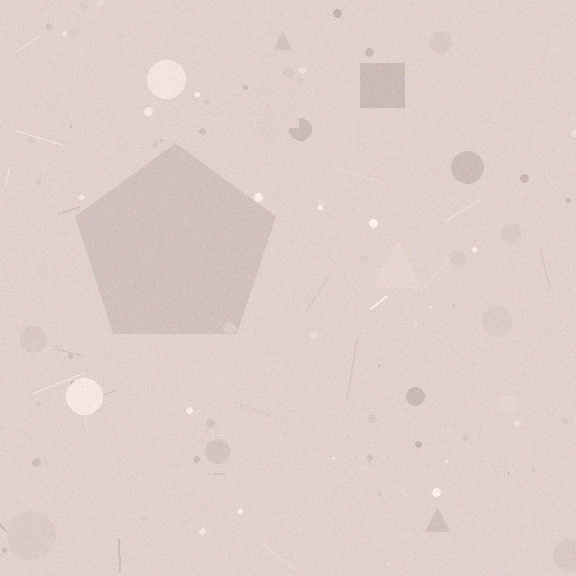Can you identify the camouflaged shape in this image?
The camouflaged shape is a pentagon.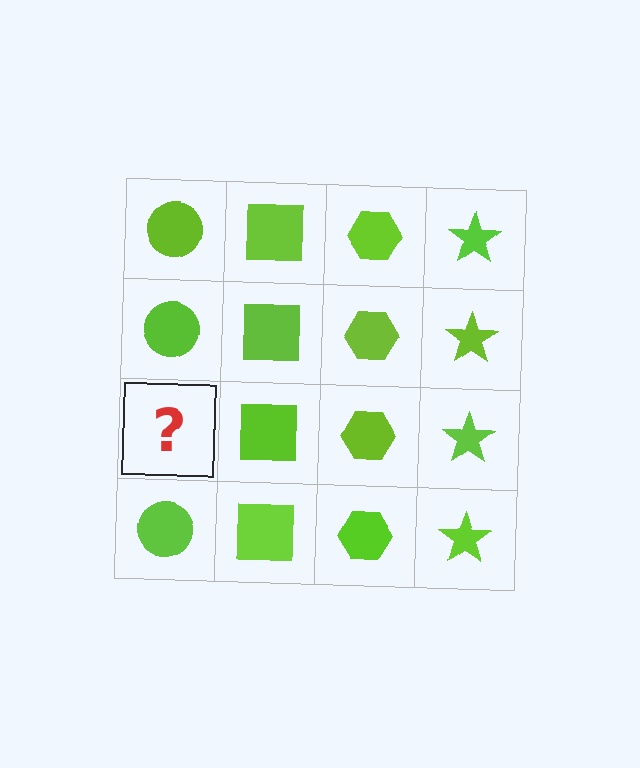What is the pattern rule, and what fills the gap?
The rule is that each column has a consistent shape. The gap should be filled with a lime circle.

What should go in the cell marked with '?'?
The missing cell should contain a lime circle.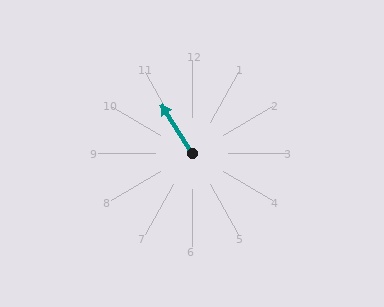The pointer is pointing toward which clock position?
Roughly 11 o'clock.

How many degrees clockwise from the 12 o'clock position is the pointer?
Approximately 328 degrees.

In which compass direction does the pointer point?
Northwest.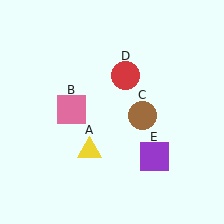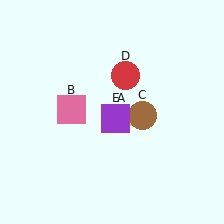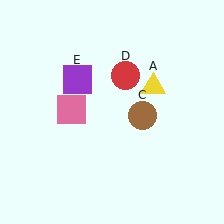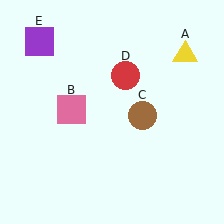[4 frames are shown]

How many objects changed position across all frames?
2 objects changed position: yellow triangle (object A), purple square (object E).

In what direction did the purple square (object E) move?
The purple square (object E) moved up and to the left.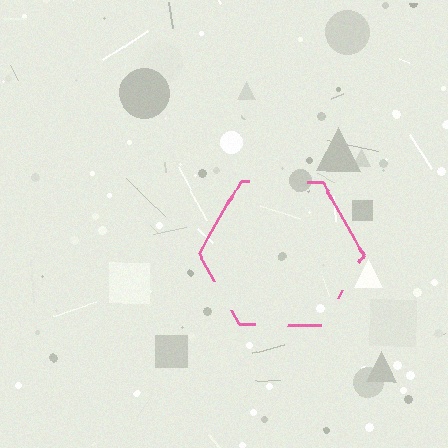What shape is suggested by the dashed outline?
The dashed outline suggests a hexagon.